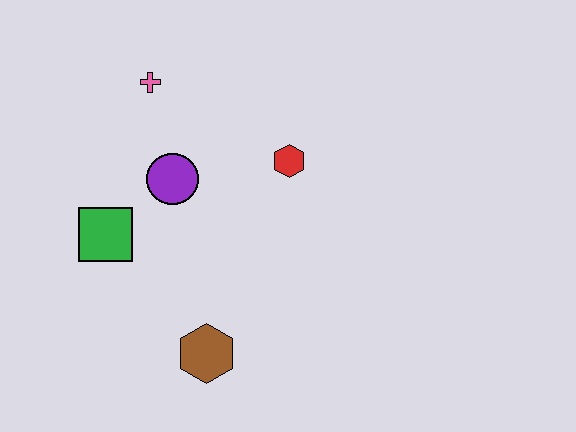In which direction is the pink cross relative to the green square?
The pink cross is above the green square.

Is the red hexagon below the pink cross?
Yes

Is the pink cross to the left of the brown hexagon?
Yes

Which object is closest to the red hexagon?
The purple circle is closest to the red hexagon.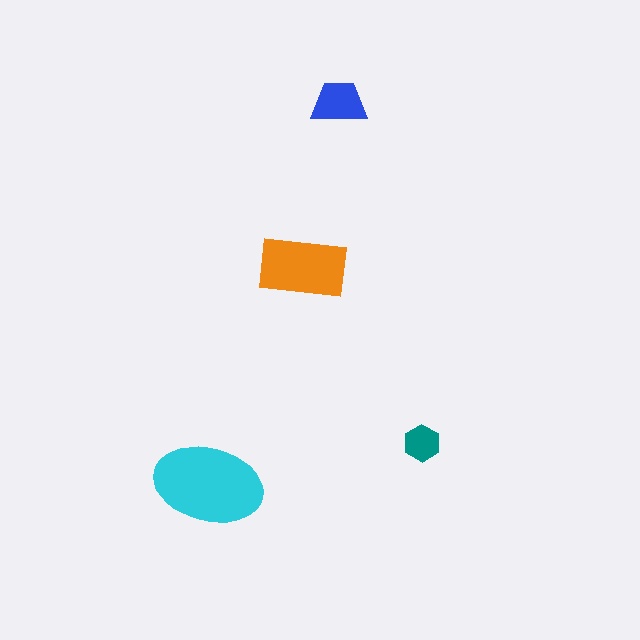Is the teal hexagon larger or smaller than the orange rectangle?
Smaller.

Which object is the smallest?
The teal hexagon.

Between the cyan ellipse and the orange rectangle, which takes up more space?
The cyan ellipse.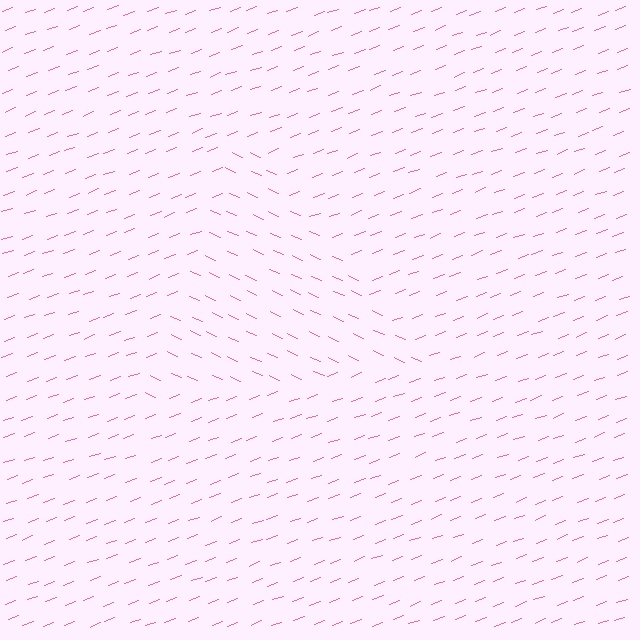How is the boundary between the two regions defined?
The boundary is defined purely by a change in line orientation (approximately 45 degrees difference). All lines are the same color and thickness.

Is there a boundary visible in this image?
Yes, there is a texture boundary formed by a change in line orientation.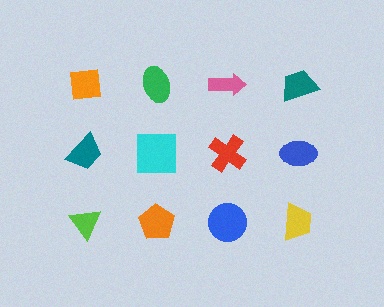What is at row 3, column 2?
An orange pentagon.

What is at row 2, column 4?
A blue ellipse.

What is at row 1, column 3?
A pink arrow.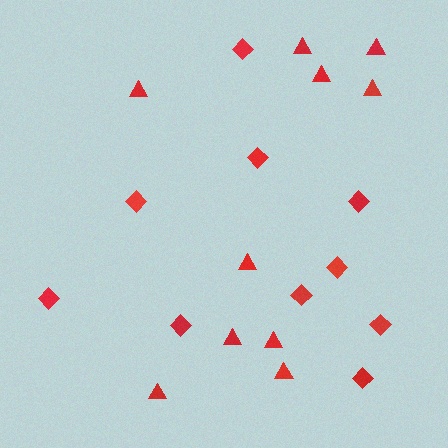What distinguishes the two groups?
There are 2 groups: one group of triangles (10) and one group of diamonds (10).